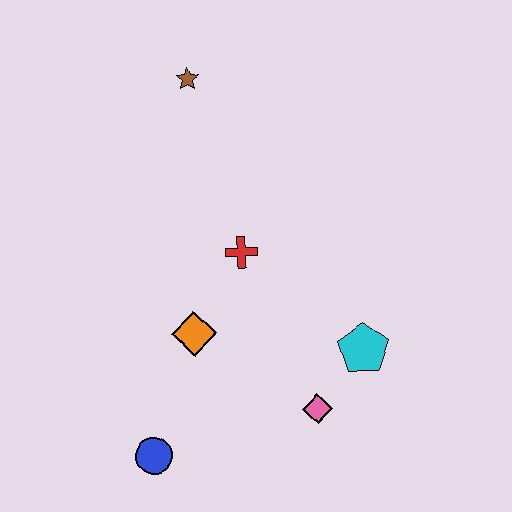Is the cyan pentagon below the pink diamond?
No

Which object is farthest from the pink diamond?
The brown star is farthest from the pink diamond.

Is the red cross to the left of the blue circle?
No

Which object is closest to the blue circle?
The orange diamond is closest to the blue circle.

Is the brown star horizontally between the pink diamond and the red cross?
No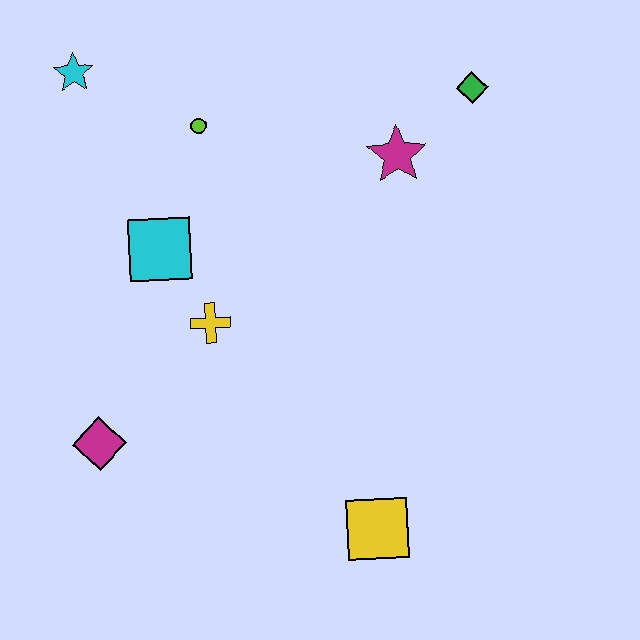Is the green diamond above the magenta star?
Yes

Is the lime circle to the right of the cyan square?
Yes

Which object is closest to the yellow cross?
The cyan square is closest to the yellow cross.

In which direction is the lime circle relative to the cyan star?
The lime circle is to the right of the cyan star.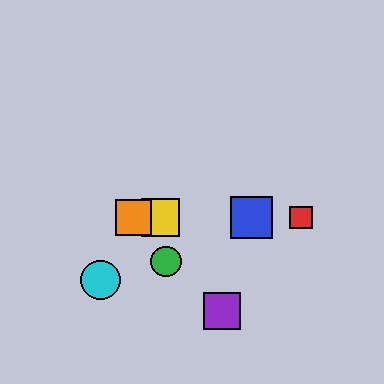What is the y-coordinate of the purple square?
The purple square is at y≈311.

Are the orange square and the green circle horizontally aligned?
No, the orange square is at y≈217 and the green circle is at y≈261.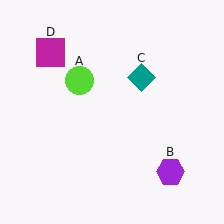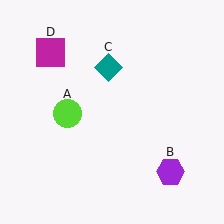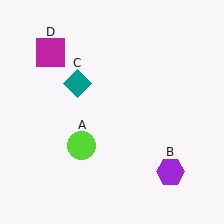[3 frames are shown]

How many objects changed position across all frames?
2 objects changed position: lime circle (object A), teal diamond (object C).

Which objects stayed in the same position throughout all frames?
Purple hexagon (object B) and magenta square (object D) remained stationary.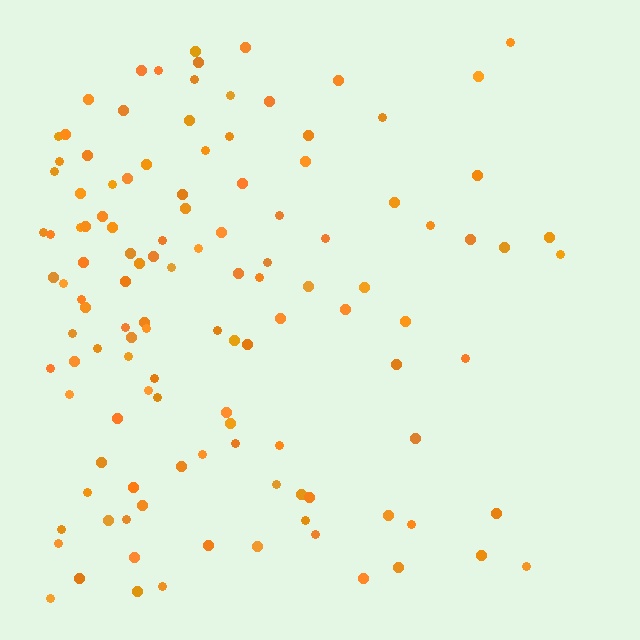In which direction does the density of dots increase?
From right to left, with the left side densest.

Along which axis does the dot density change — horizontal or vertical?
Horizontal.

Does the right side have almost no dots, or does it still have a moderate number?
Still a moderate number, just noticeably fewer than the left.